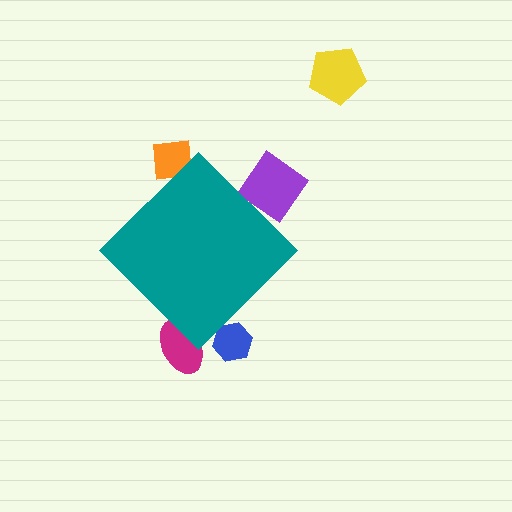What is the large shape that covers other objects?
A teal diamond.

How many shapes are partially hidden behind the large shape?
4 shapes are partially hidden.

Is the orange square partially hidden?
Yes, the orange square is partially hidden behind the teal diamond.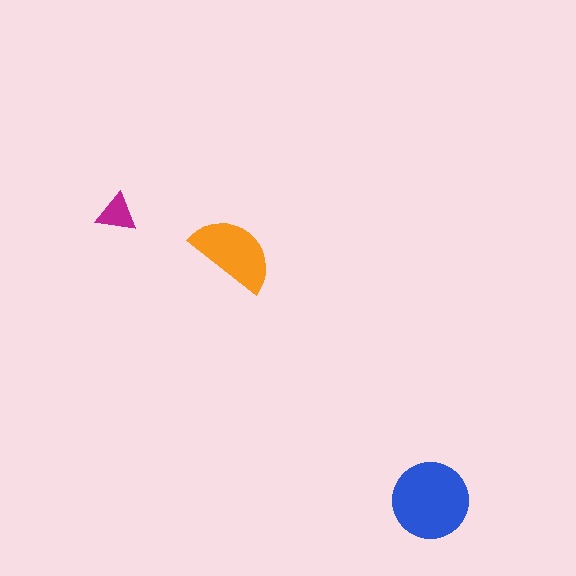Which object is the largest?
The blue circle.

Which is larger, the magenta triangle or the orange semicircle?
The orange semicircle.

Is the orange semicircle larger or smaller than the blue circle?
Smaller.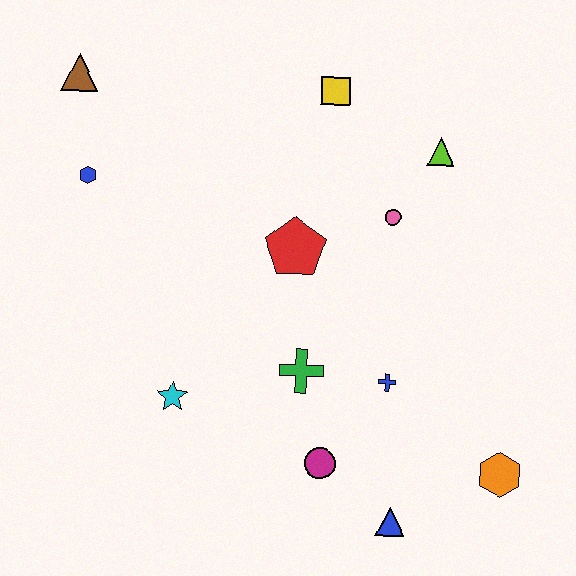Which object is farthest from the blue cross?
The brown triangle is farthest from the blue cross.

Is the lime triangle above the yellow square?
No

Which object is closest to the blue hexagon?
The brown triangle is closest to the blue hexagon.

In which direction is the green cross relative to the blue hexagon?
The green cross is to the right of the blue hexagon.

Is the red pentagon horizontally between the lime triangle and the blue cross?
No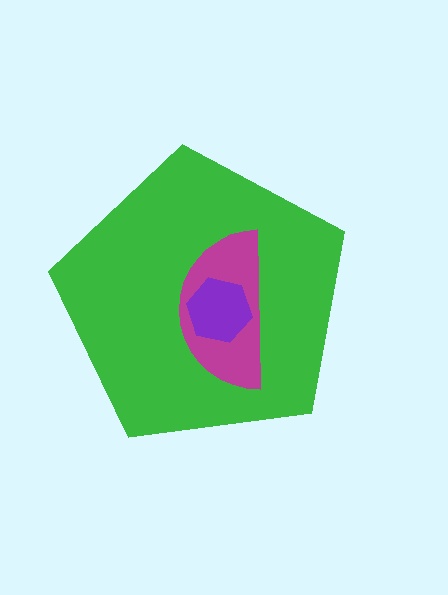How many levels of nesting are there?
3.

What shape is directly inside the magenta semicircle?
The purple hexagon.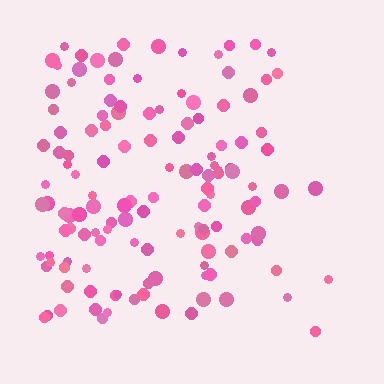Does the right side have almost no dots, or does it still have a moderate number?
Still a moderate number, just noticeably fewer than the left.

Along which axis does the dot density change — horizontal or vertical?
Horizontal.